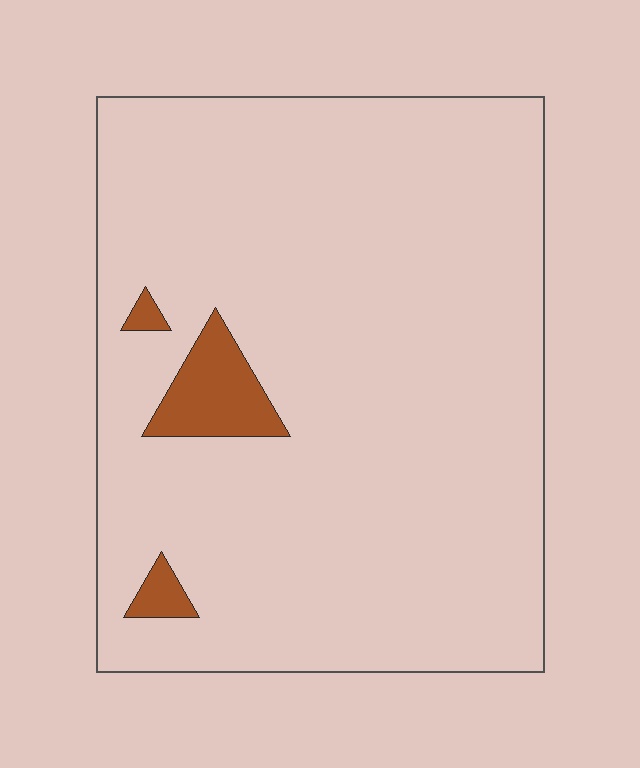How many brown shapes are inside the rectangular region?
3.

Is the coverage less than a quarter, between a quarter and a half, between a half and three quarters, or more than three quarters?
Less than a quarter.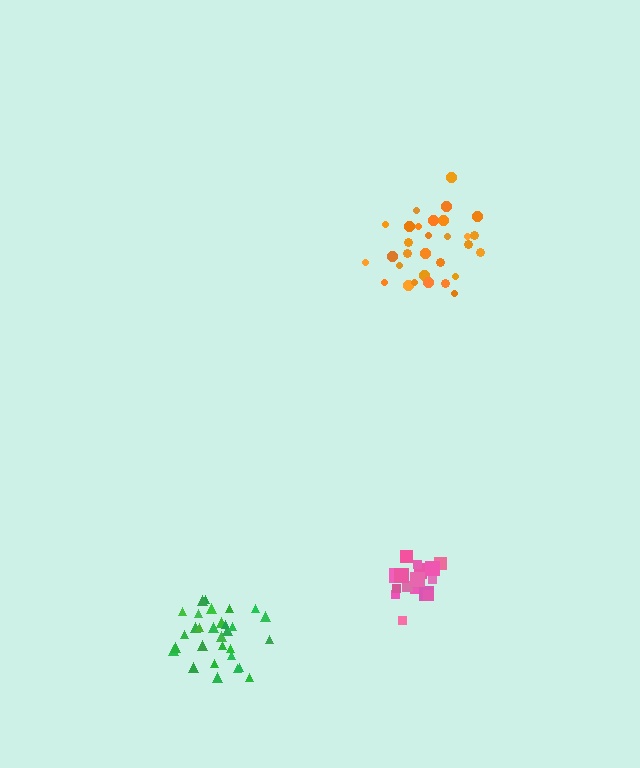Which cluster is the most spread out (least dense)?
Orange.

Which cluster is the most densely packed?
Pink.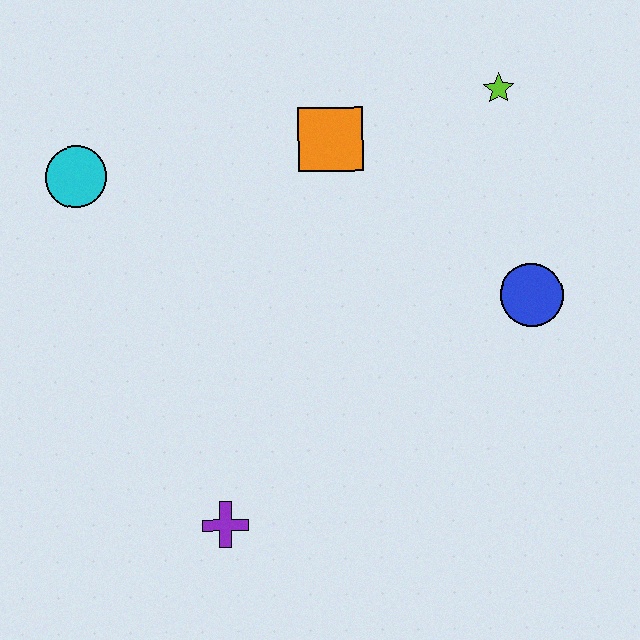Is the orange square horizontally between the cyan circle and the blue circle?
Yes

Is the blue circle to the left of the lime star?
No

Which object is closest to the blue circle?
The lime star is closest to the blue circle.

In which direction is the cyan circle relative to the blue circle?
The cyan circle is to the left of the blue circle.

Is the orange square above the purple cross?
Yes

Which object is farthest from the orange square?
The purple cross is farthest from the orange square.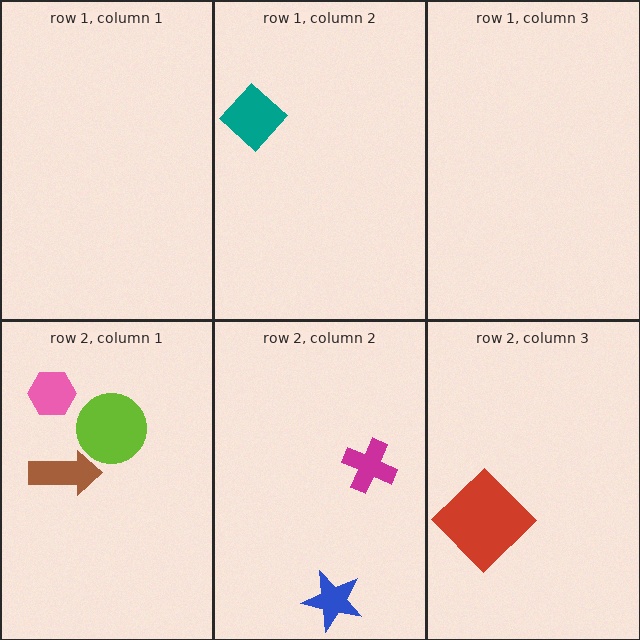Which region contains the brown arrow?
The row 2, column 1 region.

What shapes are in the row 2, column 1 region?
The brown arrow, the pink hexagon, the lime circle.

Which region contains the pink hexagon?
The row 2, column 1 region.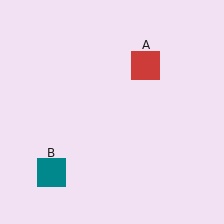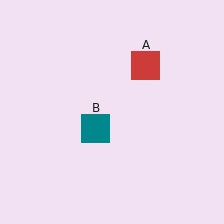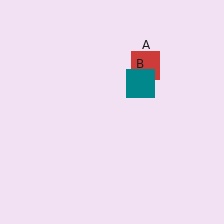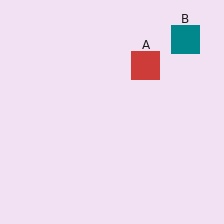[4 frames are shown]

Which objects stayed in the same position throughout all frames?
Red square (object A) remained stationary.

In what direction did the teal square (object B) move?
The teal square (object B) moved up and to the right.